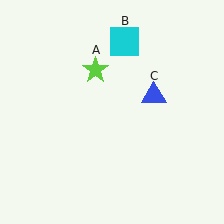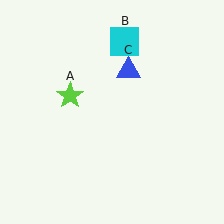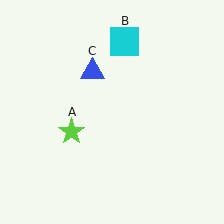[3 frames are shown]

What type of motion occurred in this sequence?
The lime star (object A), blue triangle (object C) rotated counterclockwise around the center of the scene.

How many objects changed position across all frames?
2 objects changed position: lime star (object A), blue triangle (object C).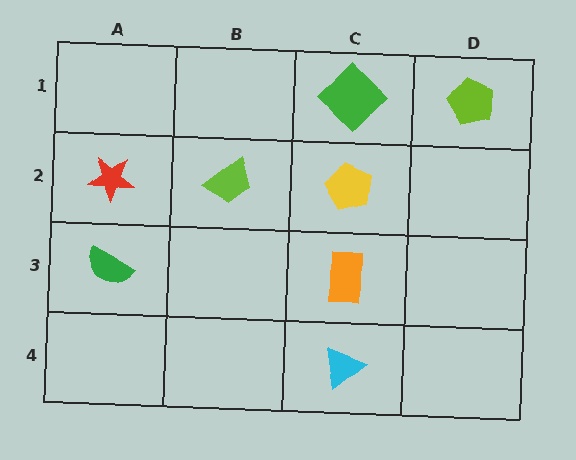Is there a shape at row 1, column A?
No, that cell is empty.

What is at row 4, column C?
A cyan triangle.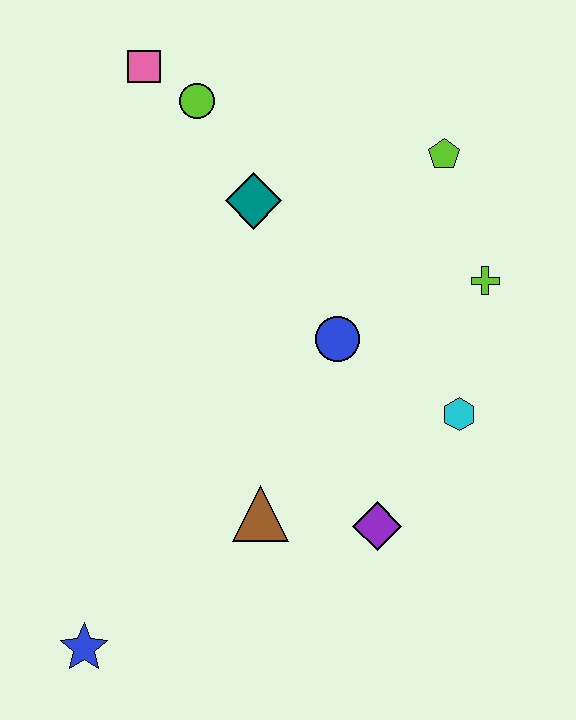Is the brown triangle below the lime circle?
Yes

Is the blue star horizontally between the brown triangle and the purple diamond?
No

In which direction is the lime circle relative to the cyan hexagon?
The lime circle is above the cyan hexagon.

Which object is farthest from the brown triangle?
The pink square is farthest from the brown triangle.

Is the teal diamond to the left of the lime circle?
No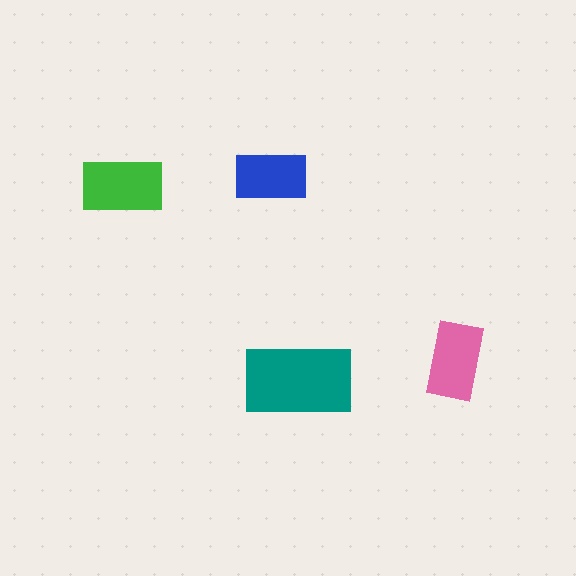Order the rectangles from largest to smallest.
the teal one, the green one, the pink one, the blue one.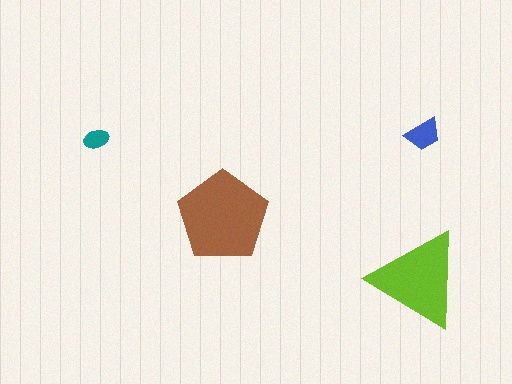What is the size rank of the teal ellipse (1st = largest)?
4th.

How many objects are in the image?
There are 4 objects in the image.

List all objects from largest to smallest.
The brown pentagon, the lime triangle, the blue trapezoid, the teal ellipse.